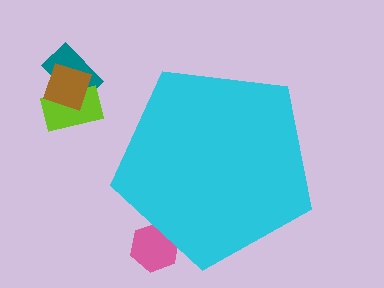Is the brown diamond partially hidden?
No, the brown diamond is fully visible.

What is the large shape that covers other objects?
A cyan pentagon.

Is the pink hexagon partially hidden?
Yes, the pink hexagon is partially hidden behind the cyan pentagon.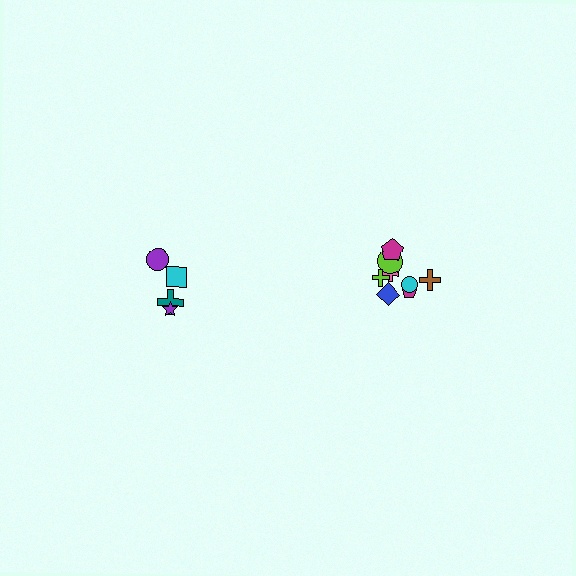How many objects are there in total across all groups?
There are 12 objects.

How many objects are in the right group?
There are 8 objects.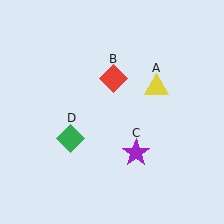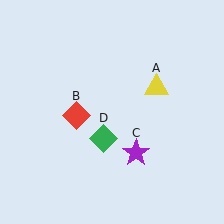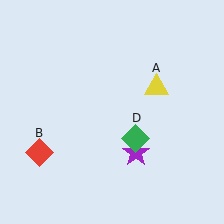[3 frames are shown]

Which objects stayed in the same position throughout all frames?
Yellow triangle (object A) and purple star (object C) remained stationary.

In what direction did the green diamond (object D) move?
The green diamond (object D) moved right.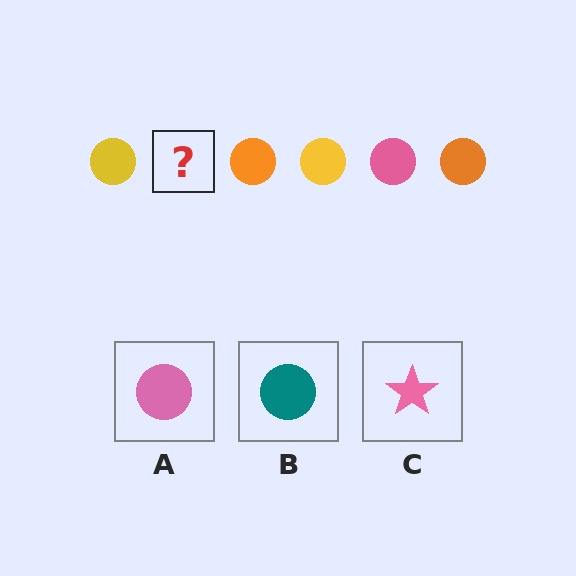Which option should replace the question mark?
Option A.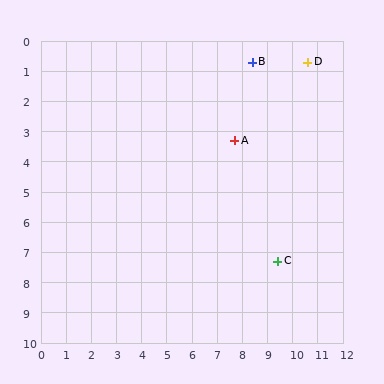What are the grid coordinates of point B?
Point B is at approximately (8.4, 0.7).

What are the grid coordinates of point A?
Point A is at approximately (7.7, 3.3).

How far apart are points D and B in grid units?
Points D and B are about 2.2 grid units apart.